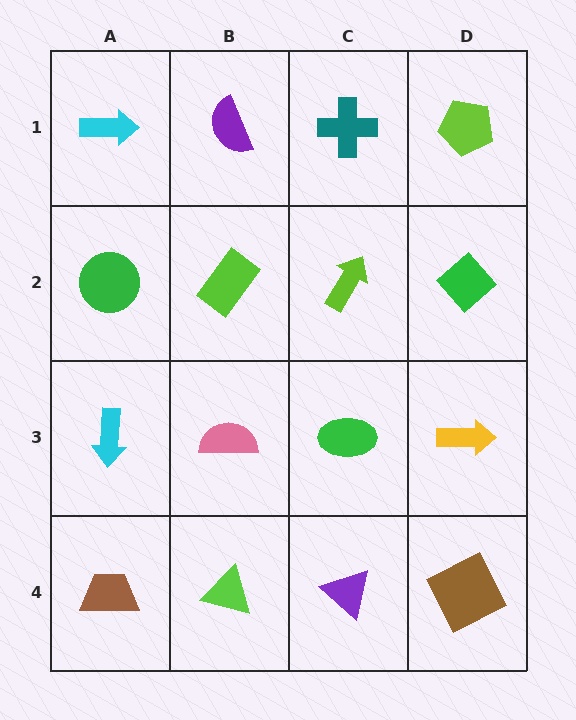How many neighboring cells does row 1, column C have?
3.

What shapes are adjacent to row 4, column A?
A cyan arrow (row 3, column A), a lime triangle (row 4, column B).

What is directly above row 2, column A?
A cyan arrow.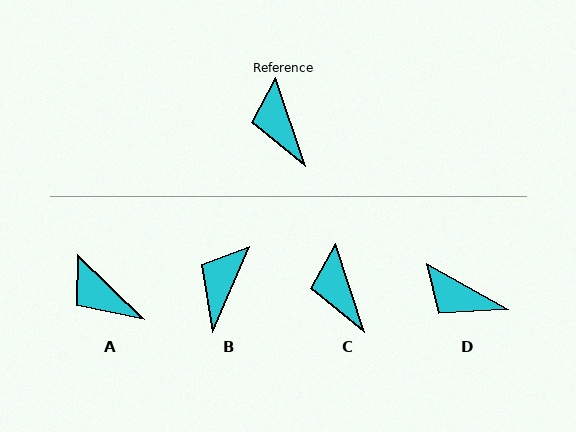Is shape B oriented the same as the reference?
No, it is off by about 42 degrees.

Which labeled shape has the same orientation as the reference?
C.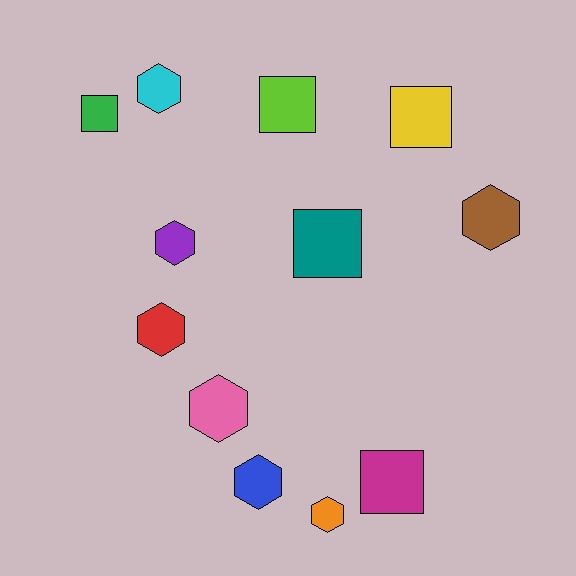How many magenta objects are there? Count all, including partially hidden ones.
There is 1 magenta object.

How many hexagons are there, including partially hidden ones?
There are 7 hexagons.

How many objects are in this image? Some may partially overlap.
There are 12 objects.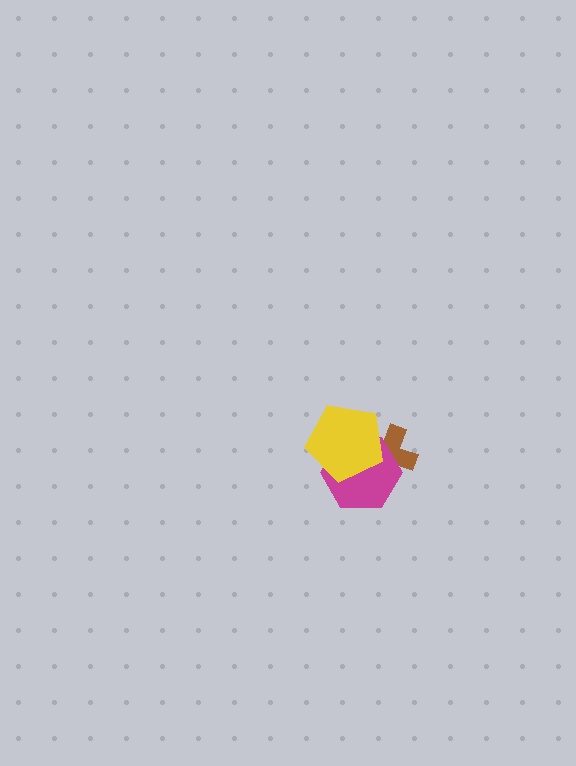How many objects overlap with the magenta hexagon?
2 objects overlap with the magenta hexagon.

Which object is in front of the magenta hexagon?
The yellow pentagon is in front of the magenta hexagon.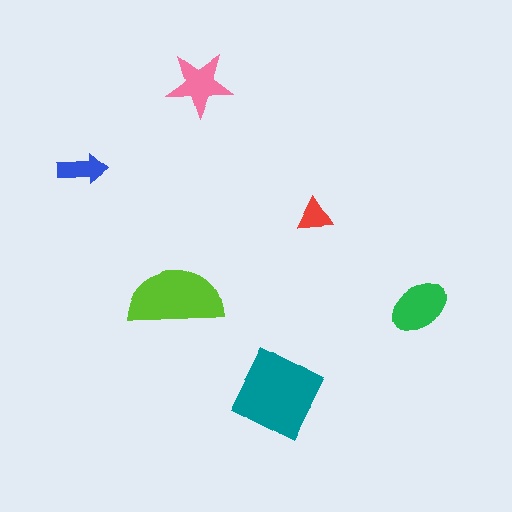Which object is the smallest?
The red triangle.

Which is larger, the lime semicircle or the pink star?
The lime semicircle.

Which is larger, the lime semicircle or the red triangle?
The lime semicircle.